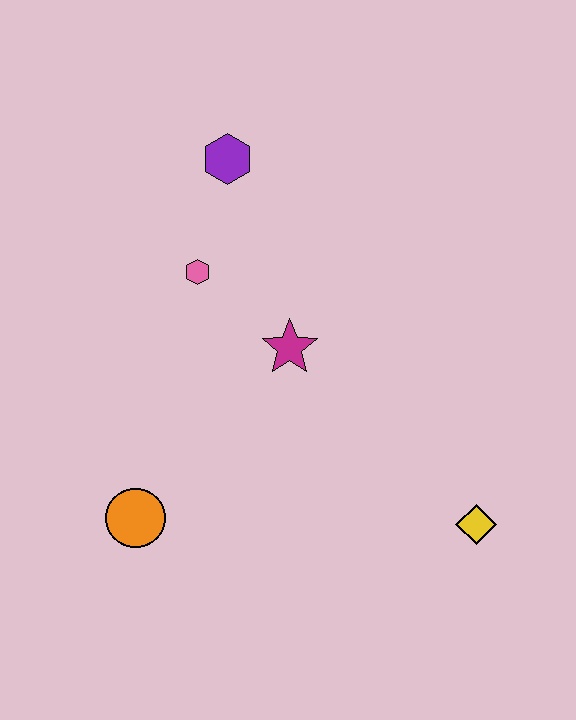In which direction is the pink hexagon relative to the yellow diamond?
The pink hexagon is to the left of the yellow diamond.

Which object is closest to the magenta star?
The pink hexagon is closest to the magenta star.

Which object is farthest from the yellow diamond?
The purple hexagon is farthest from the yellow diamond.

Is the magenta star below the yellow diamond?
No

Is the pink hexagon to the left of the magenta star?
Yes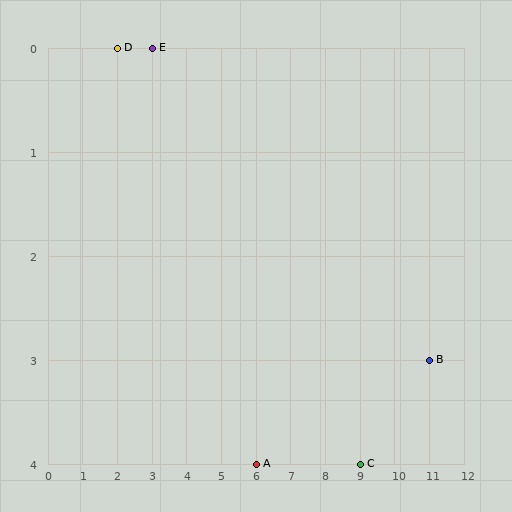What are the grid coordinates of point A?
Point A is at grid coordinates (6, 4).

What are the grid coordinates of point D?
Point D is at grid coordinates (2, 0).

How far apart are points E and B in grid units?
Points E and B are 8 columns and 3 rows apart (about 8.5 grid units diagonally).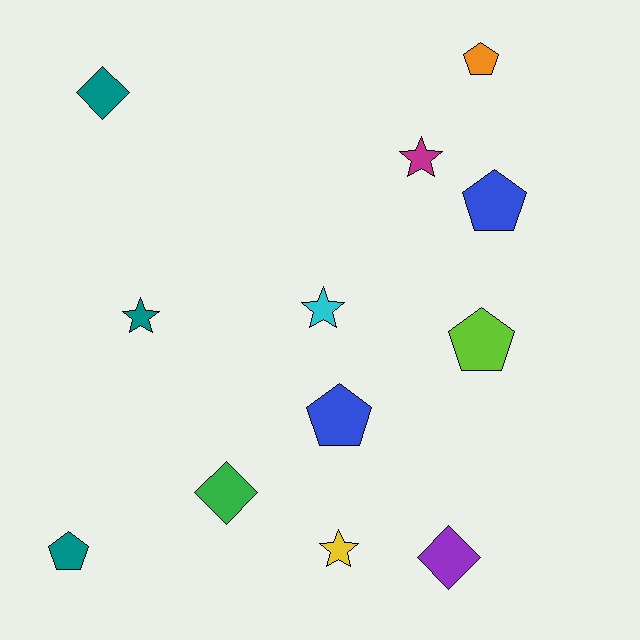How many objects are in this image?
There are 12 objects.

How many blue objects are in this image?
There are 2 blue objects.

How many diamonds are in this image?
There are 3 diamonds.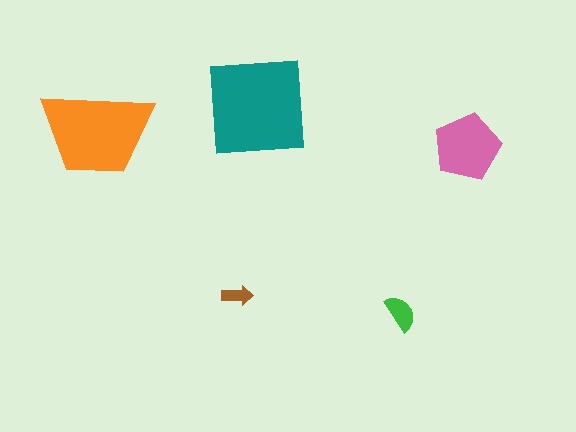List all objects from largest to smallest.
The teal square, the orange trapezoid, the pink pentagon, the green semicircle, the brown arrow.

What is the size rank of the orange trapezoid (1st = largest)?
2nd.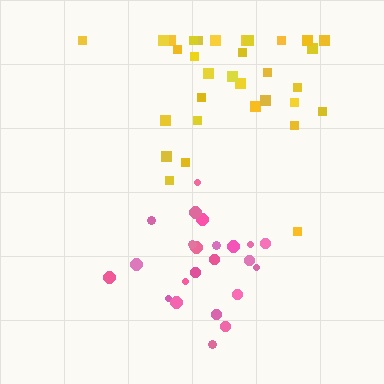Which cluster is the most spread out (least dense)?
Yellow.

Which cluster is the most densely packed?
Pink.